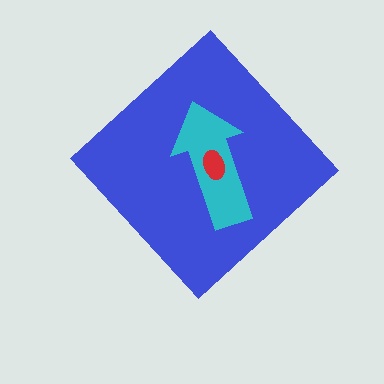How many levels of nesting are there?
3.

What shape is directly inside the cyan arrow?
The red ellipse.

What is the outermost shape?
The blue diamond.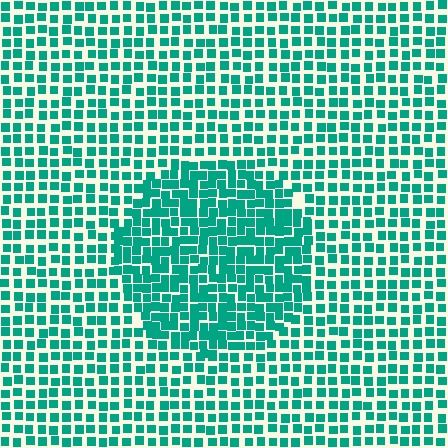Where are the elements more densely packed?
The elements are more densely packed inside the circle boundary.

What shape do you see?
I see a circle.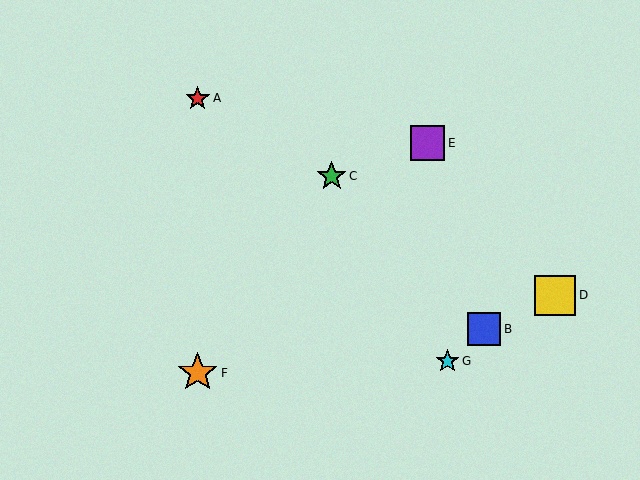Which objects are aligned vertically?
Objects A, F are aligned vertically.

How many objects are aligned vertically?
2 objects (A, F) are aligned vertically.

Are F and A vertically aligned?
Yes, both are at x≈198.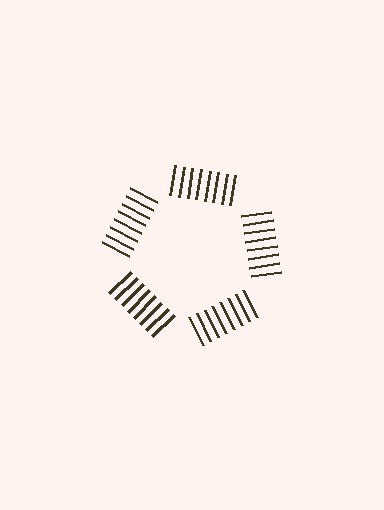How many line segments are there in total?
40 — 8 along each of the 5 edges.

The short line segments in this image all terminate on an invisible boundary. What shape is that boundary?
An illusory pentagon — the line segments terminate on its edges but no continuous stroke is drawn.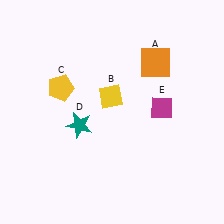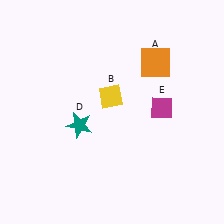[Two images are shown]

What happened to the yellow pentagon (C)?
The yellow pentagon (C) was removed in Image 2. It was in the top-left area of Image 1.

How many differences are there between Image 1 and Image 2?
There is 1 difference between the two images.